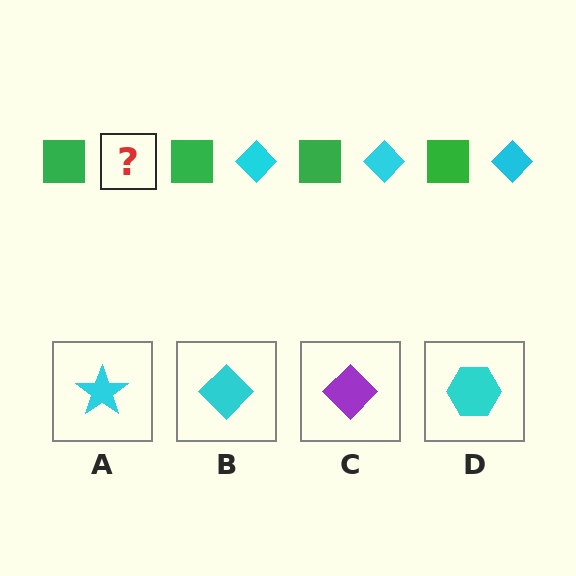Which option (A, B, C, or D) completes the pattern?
B.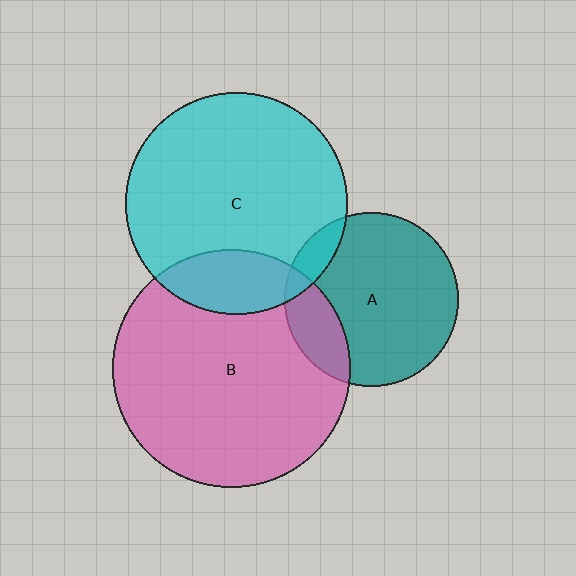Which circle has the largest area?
Circle B (pink).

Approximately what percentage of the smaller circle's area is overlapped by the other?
Approximately 20%.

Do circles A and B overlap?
Yes.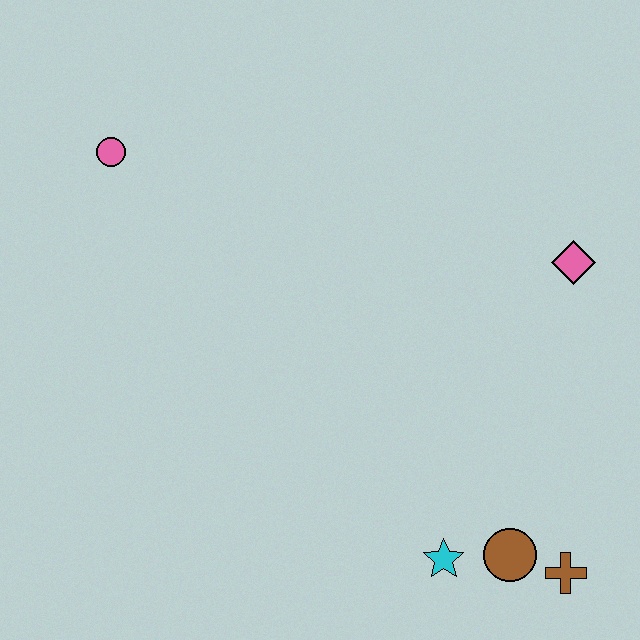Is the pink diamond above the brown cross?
Yes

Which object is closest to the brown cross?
The brown circle is closest to the brown cross.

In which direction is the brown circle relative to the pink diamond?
The brown circle is below the pink diamond.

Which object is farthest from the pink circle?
The brown cross is farthest from the pink circle.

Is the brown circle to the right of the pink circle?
Yes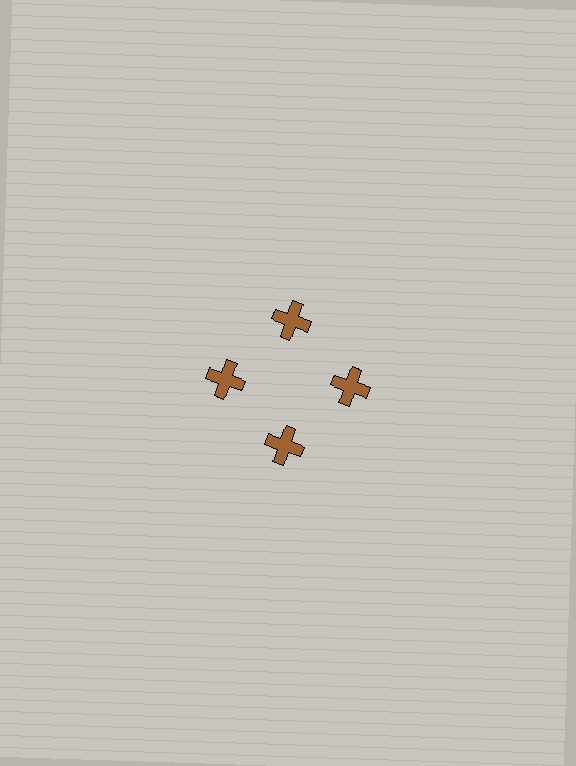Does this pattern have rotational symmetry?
Yes, this pattern has 4-fold rotational symmetry. It looks the same after rotating 90 degrees around the center.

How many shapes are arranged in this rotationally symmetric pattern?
There are 4 shapes, arranged in 4 groups of 1.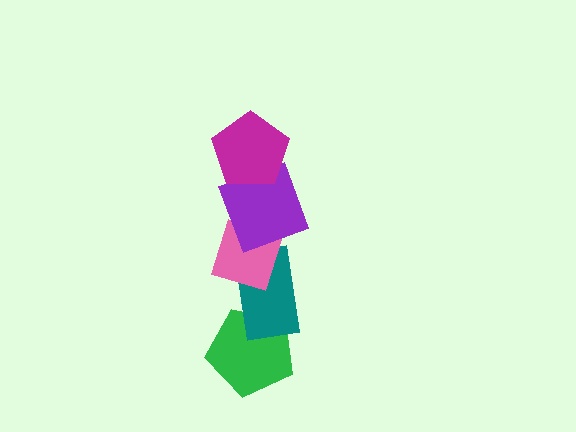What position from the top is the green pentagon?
The green pentagon is 5th from the top.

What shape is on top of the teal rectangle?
The pink diamond is on top of the teal rectangle.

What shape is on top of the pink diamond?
The purple square is on top of the pink diamond.